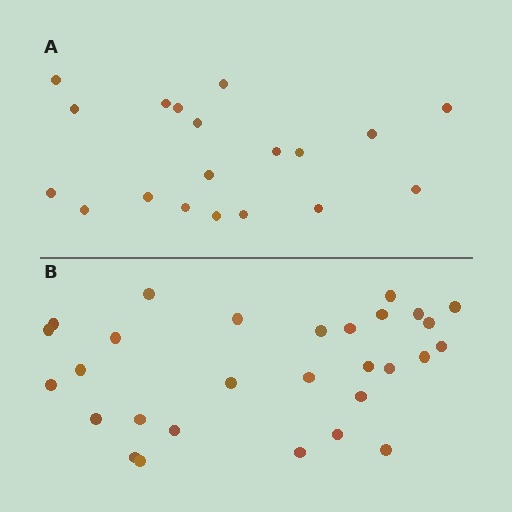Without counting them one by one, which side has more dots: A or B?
Region B (the bottom region) has more dots.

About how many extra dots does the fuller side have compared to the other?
Region B has roughly 10 or so more dots than region A.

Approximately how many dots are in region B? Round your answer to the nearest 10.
About 30 dots. (The exact count is 29, which rounds to 30.)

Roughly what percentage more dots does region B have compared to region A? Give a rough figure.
About 55% more.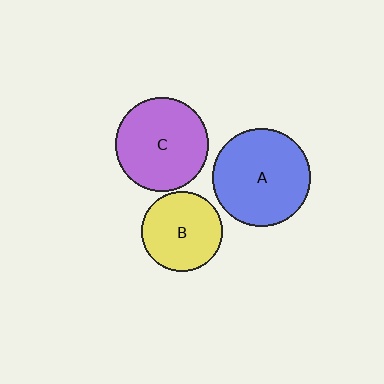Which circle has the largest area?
Circle A (blue).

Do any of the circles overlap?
No, none of the circles overlap.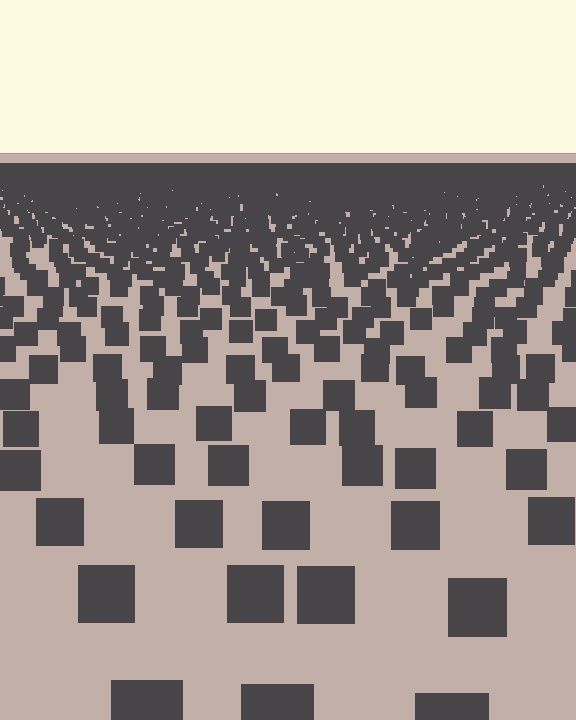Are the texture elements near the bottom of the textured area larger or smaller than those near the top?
Larger. Near the bottom, elements are closer to the viewer and appear at a bigger on-screen size.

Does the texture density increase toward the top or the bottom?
Density increases toward the top.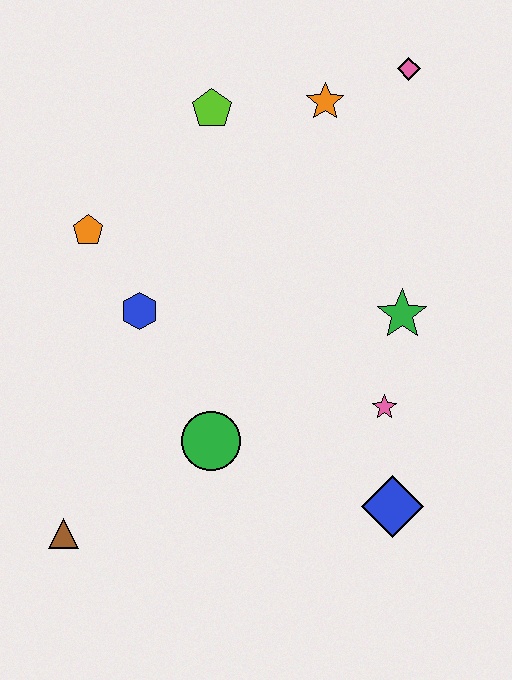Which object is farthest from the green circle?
The pink diamond is farthest from the green circle.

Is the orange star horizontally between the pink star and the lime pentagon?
Yes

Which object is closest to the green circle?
The blue hexagon is closest to the green circle.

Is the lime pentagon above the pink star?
Yes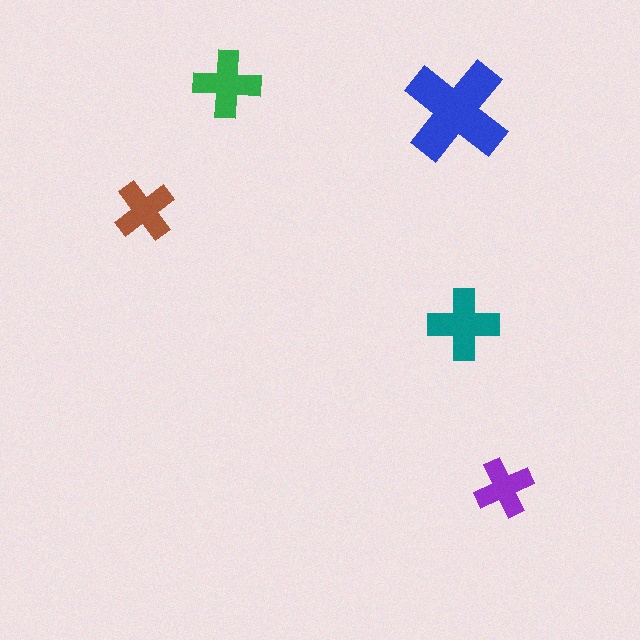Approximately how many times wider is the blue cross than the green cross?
About 1.5 times wider.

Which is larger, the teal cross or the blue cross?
The blue one.